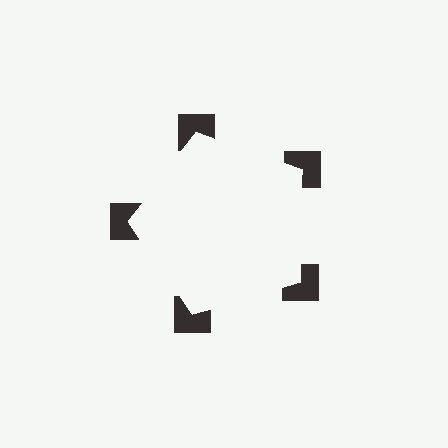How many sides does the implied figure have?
5 sides.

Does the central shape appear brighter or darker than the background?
It typically appears slightly brighter than the background, even though no actual brightness change is drawn.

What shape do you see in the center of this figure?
An illusory pentagon — its edges are inferred from the aligned wedge cuts in the notched squares, not physically drawn.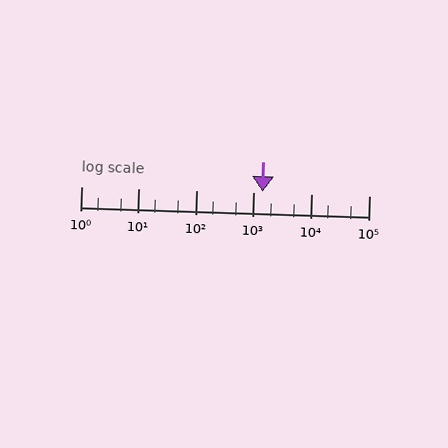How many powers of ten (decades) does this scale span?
The scale spans 5 decades, from 1 to 100000.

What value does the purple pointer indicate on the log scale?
The pointer indicates approximately 1400.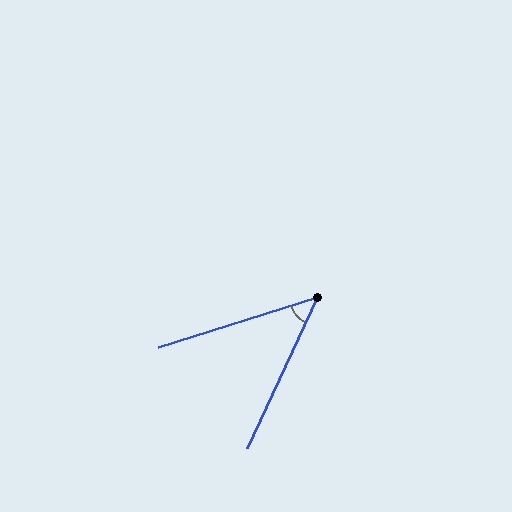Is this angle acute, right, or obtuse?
It is acute.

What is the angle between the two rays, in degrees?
Approximately 48 degrees.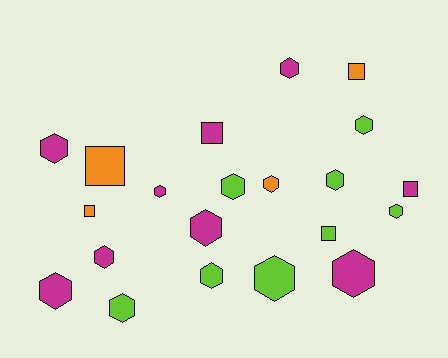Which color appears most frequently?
Magenta, with 9 objects.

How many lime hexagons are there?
There are 7 lime hexagons.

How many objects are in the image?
There are 21 objects.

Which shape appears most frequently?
Hexagon, with 15 objects.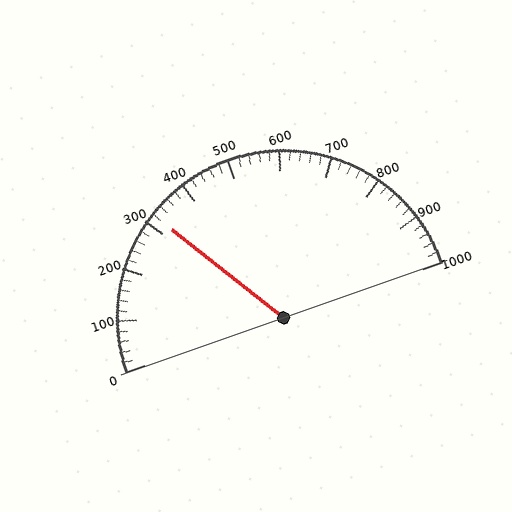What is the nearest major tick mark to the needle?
The nearest major tick mark is 300.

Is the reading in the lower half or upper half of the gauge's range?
The reading is in the lower half of the range (0 to 1000).